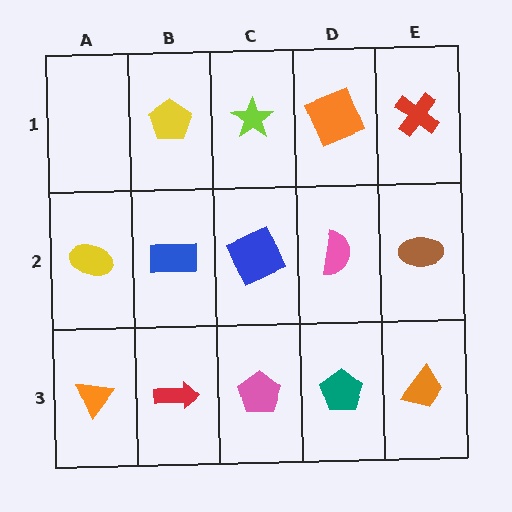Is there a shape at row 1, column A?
No, that cell is empty.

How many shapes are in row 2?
5 shapes.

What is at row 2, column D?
A pink semicircle.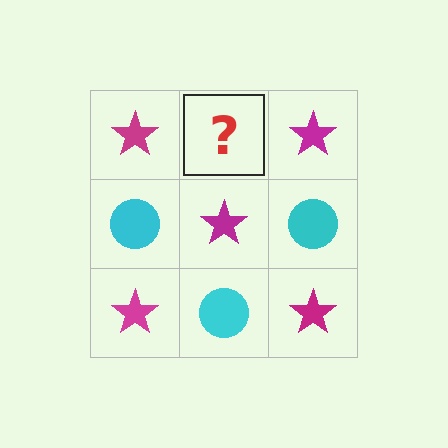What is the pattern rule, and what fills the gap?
The rule is that it alternates magenta star and cyan circle in a checkerboard pattern. The gap should be filled with a cyan circle.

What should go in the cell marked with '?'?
The missing cell should contain a cyan circle.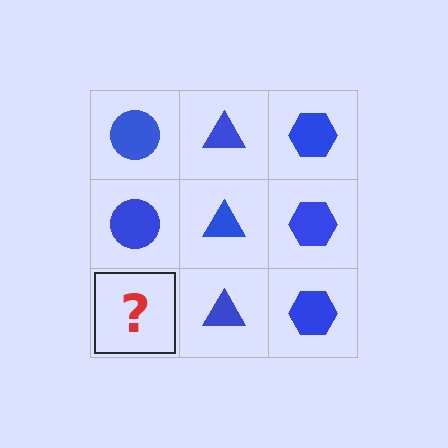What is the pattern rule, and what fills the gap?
The rule is that each column has a consistent shape. The gap should be filled with a blue circle.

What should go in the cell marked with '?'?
The missing cell should contain a blue circle.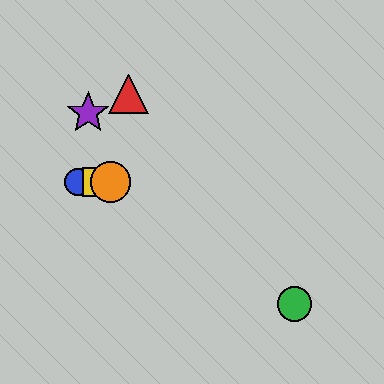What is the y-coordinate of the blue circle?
The blue circle is at y≈182.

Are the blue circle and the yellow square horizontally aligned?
Yes, both are at y≈182.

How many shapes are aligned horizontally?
3 shapes (the blue circle, the yellow square, the orange circle) are aligned horizontally.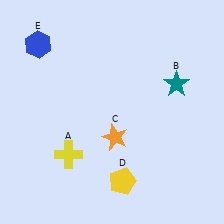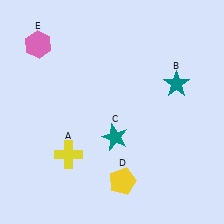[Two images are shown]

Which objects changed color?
C changed from orange to teal. E changed from blue to pink.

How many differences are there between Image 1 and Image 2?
There are 2 differences between the two images.